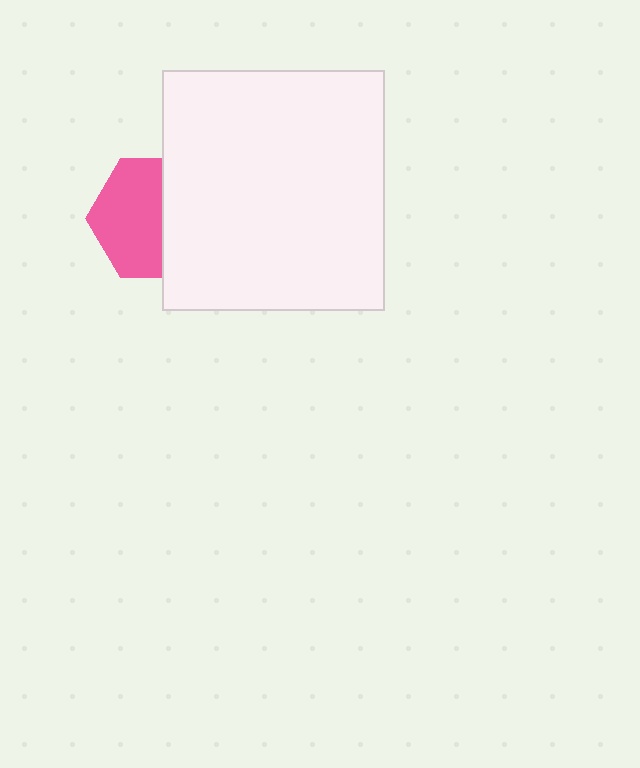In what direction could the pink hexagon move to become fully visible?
The pink hexagon could move left. That would shift it out from behind the white rectangle entirely.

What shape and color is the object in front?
The object in front is a white rectangle.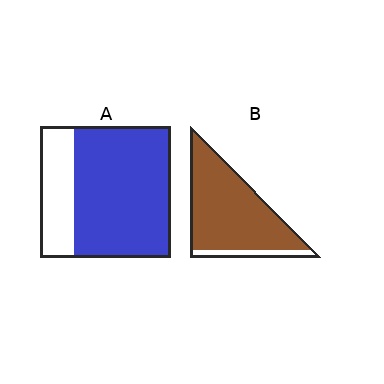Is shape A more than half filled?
Yes.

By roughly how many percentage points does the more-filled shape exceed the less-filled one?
By roughly 15 percentage points (B over A).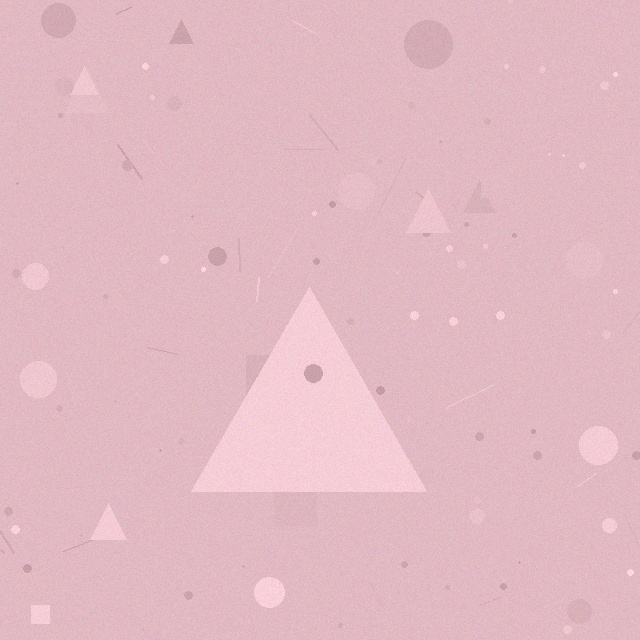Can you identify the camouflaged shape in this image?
The camouflaged shape is a triangle.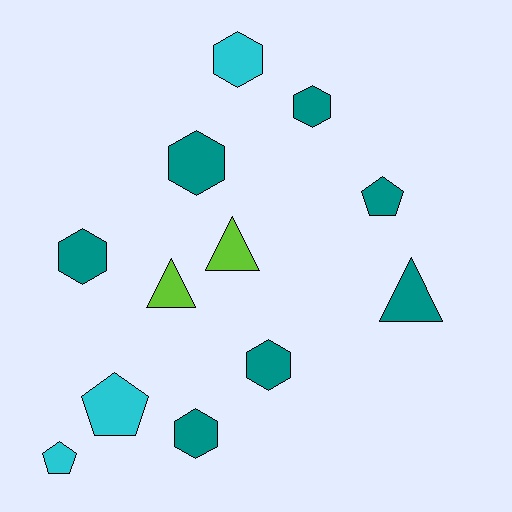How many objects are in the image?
There are 12 objects.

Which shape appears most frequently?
Hexagon, with 6 objects.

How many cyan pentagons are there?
There are 2 cyan pentagons.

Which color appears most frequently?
Teal, with 7 objects.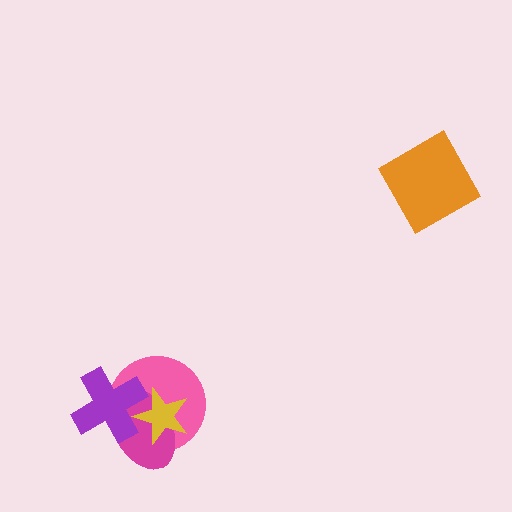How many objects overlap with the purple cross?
3 objects overlap with the purple cross.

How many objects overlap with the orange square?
0 objects overlap with the orange square.